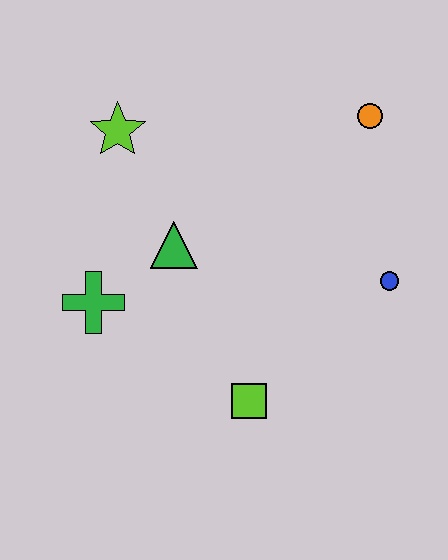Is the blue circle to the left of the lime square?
No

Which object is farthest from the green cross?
The orange circle is farthest from the green cross.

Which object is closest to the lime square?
The green triangle is closest to the lime square.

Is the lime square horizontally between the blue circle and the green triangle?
Yes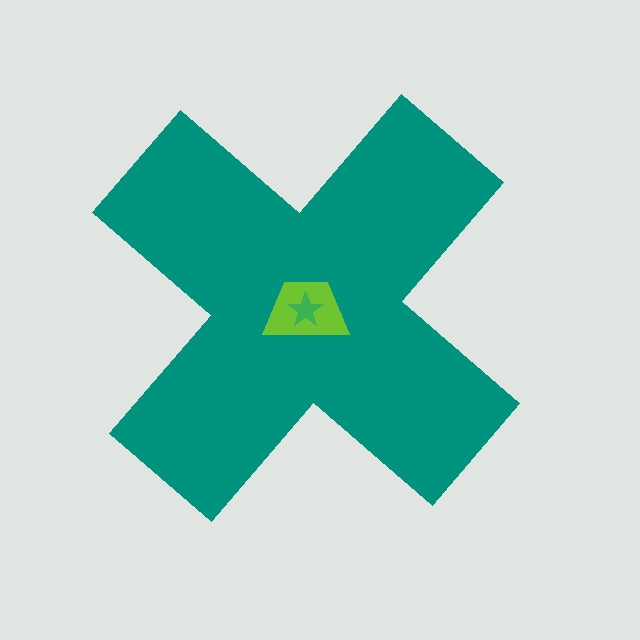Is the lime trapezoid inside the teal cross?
Yes.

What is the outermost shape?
The teal cross.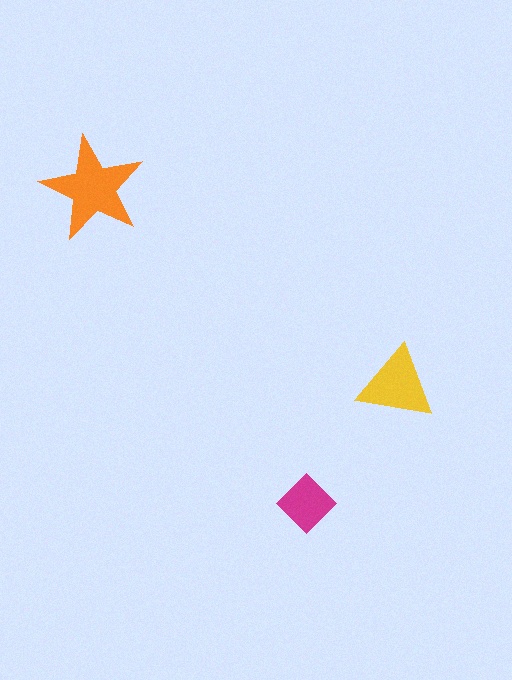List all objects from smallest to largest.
The magenta diamond, the yellow triangle, the orange star.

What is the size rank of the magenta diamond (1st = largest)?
3rd.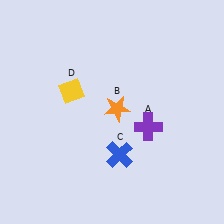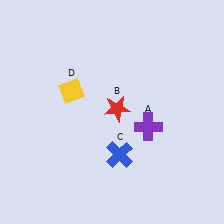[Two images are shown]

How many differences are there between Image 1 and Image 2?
There is 1 difference between the two images.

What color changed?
The star (B) changed from orange in Image 1 to red in Image 2.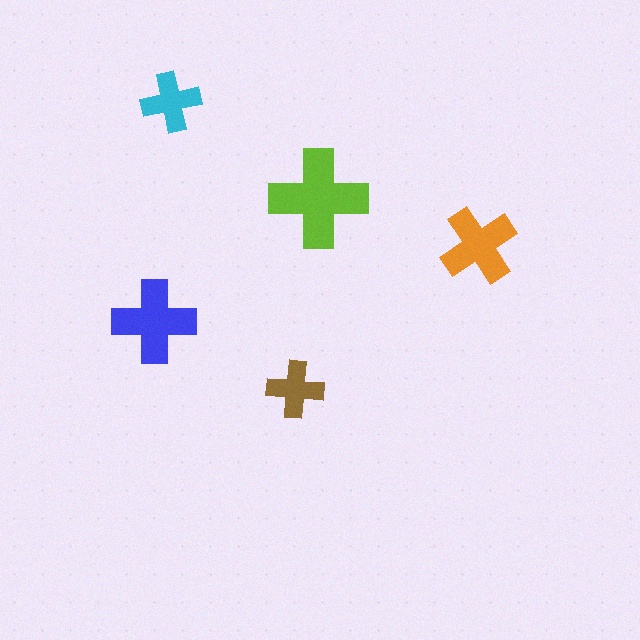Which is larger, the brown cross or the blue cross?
The blue one.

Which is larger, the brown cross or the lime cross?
The lime one.